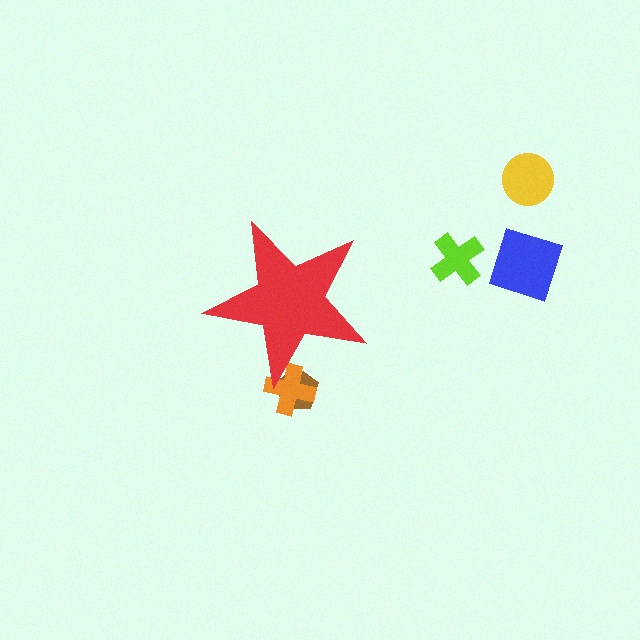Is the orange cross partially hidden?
Yes, the orange cross is partially hidden behind the red star.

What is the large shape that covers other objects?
A red star.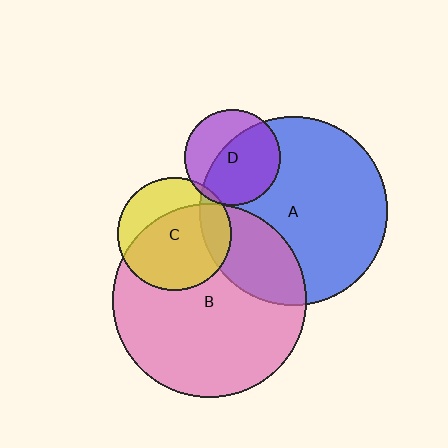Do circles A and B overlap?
Yes.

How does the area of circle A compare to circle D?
Approximately 3.9 times.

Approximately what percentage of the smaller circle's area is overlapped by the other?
Approximately 25%.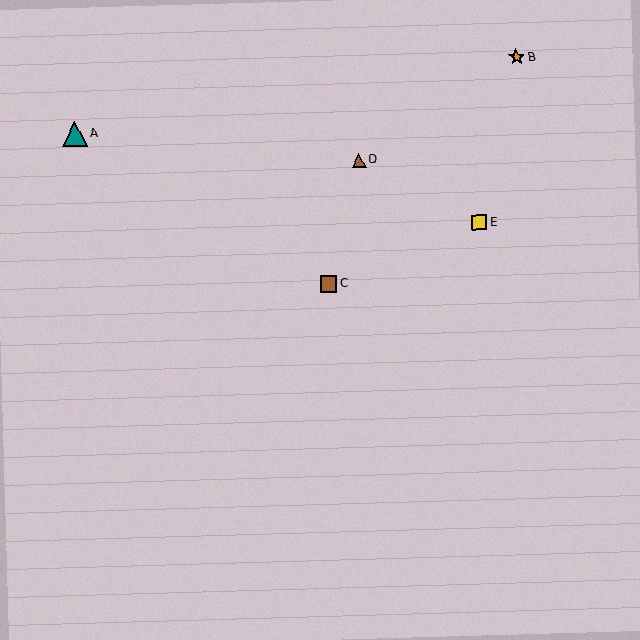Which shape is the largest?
The teal triangle (labeled A) is the largest.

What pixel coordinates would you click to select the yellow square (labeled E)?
Click at (479, 222) to select the yellow square E.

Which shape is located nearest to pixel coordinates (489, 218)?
The yellow square (labeled E) at (479, 222) is nearest to that location.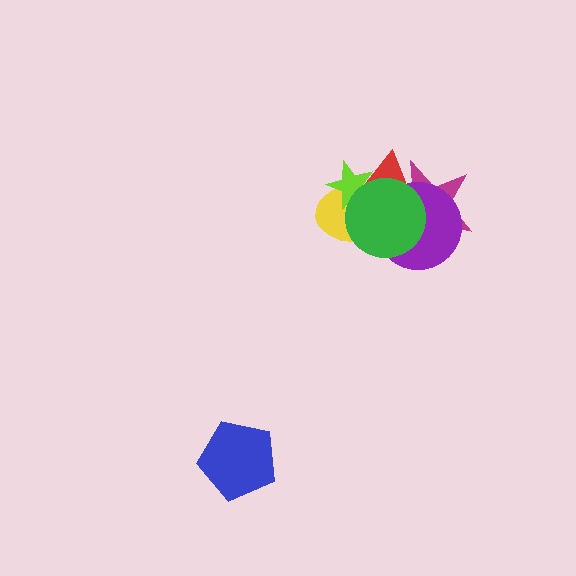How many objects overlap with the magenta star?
4 objects overlap with the magenta star.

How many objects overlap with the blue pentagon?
0 objects overlap with the blue pentagon.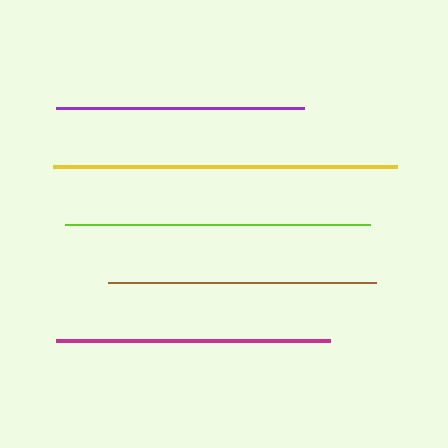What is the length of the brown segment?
The brown segment is approximately 268 pixels long.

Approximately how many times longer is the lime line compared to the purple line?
The lime line is approximately 1.2 times the length of the purple line.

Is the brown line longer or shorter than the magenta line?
The magenta line is longer than the brown line.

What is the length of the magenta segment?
The magenta segment is approximately 274 pixels long.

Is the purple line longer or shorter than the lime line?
The lime line is longer than the purple line.